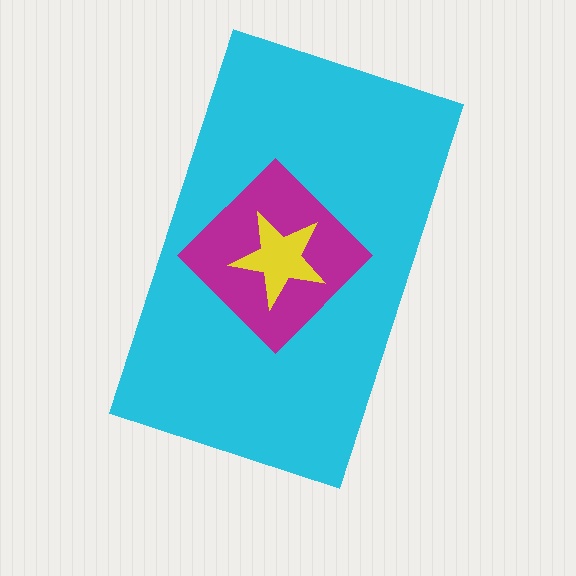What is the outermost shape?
The cyan rectangle.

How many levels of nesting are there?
3.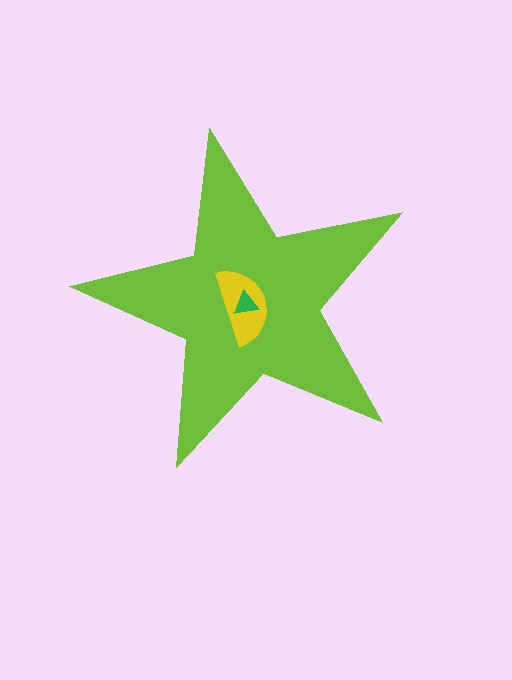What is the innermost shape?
The green triangle.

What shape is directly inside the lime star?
The yellow semicircle.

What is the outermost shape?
The lime star.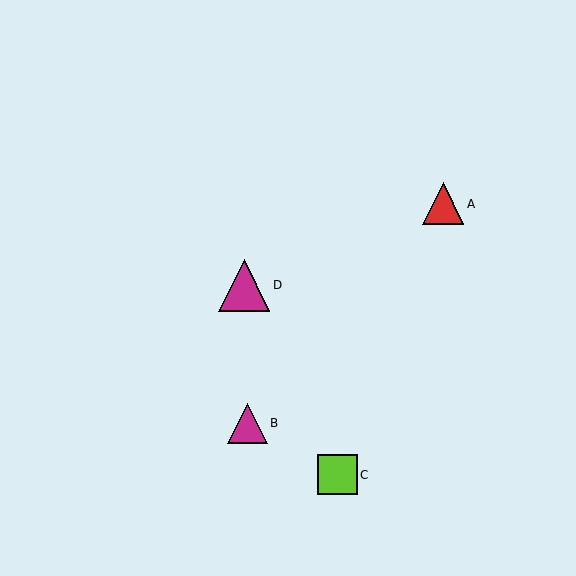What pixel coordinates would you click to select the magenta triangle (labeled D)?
Click at (244, 285) to select the magenta triangle D.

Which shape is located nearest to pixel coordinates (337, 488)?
The lime square (labeled C) at (337, 475) is nearest to that location.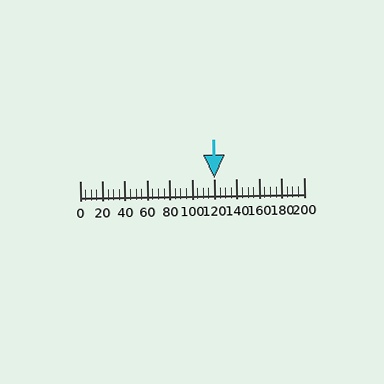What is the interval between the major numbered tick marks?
The major tick marks are spaced 20 units apart.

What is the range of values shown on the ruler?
The ruler shows values from 0 to 200.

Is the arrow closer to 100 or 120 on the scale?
The arrow is closer to 120.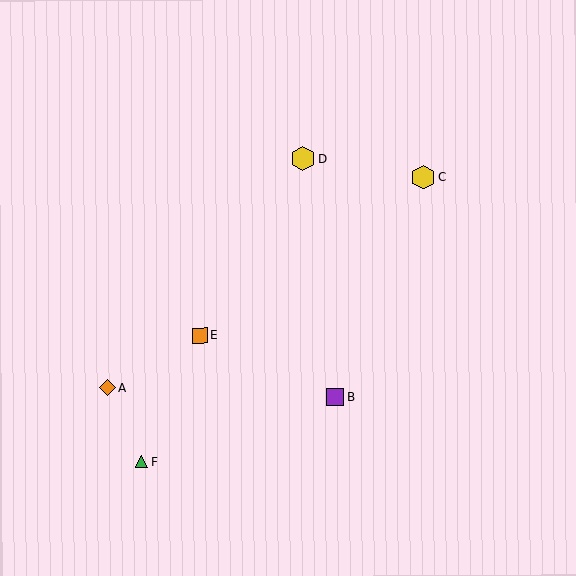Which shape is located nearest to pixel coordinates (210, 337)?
The orange square (labeled E) at (200, 335) is nearest to that location.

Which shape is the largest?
The yellow hexagon (labeled D) is the largest.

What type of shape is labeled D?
Shape D is a yellow hexagon.